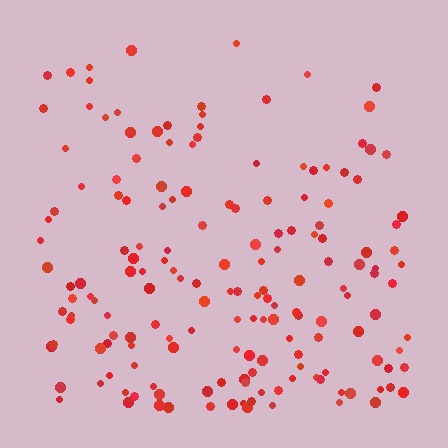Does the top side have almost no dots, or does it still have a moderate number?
Still a moderate number, just noticeably fewer than the bottom.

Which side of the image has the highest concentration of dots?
The bottom.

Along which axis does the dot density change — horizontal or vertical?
Vertical.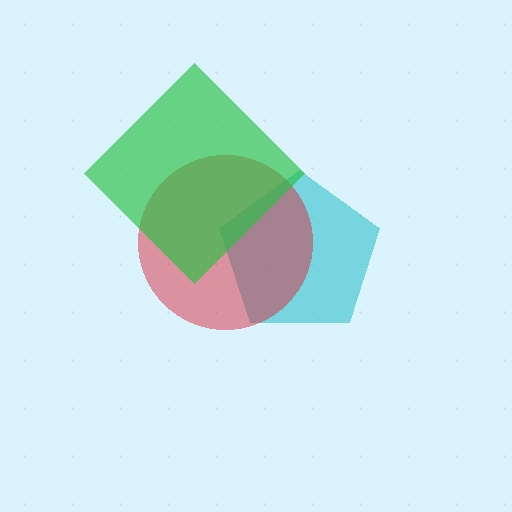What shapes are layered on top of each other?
The layered shapes are: a cyan pentagon, a red circle, a green diamond.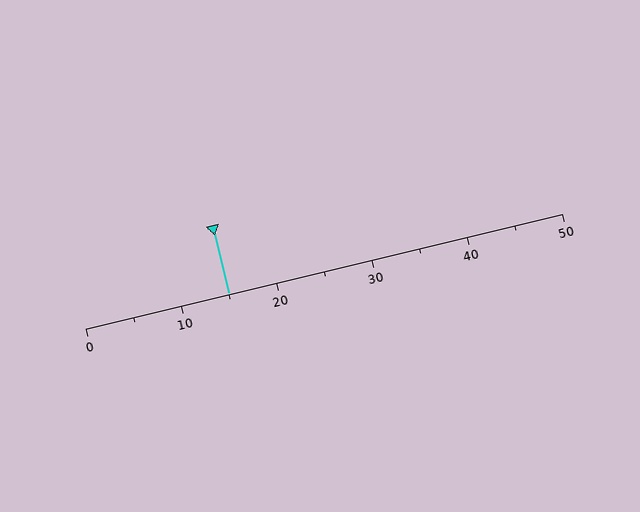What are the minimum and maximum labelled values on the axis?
The axis runs from 0 to 50.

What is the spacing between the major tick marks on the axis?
The major ticks are spaced 10 apart.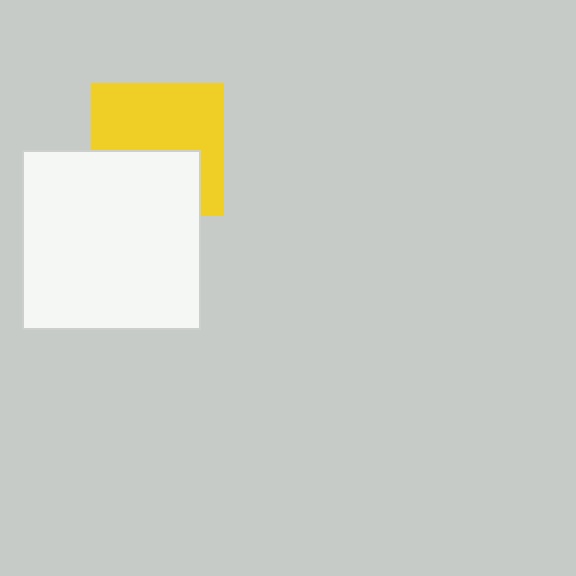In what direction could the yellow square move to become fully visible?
The yellow square could move up. That would shift it out from behind the white square entirely.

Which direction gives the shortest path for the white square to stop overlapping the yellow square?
Moving down gives the shortest separation.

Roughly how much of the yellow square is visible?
About half of it is visible (roughly 58%).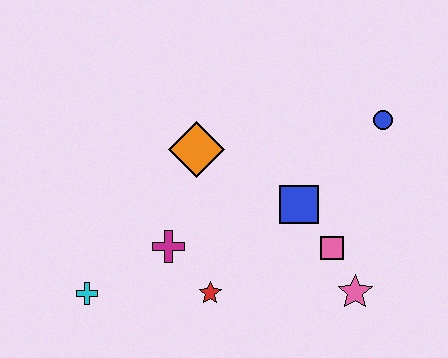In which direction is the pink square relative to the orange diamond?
The pink square is to the right of the orange diamond.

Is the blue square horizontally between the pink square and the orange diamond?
Yes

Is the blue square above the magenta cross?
Yes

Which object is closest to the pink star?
The pink square is closest to the pink star.